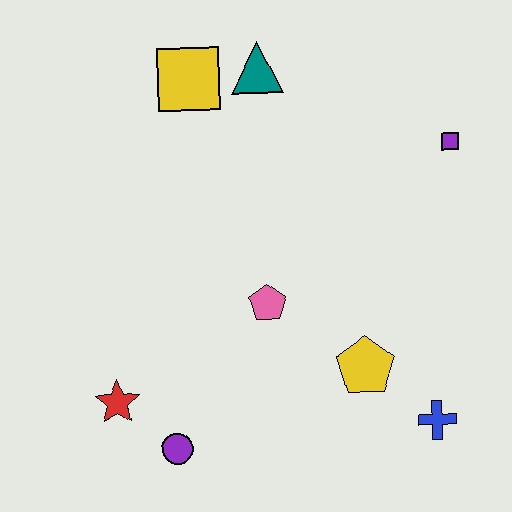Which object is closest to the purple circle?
The red star is closest to the purple circle.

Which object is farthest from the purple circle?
The purple square is farthest from the purple circle.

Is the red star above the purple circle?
Yes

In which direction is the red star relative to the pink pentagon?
The red star is to the left of the pink pentagon.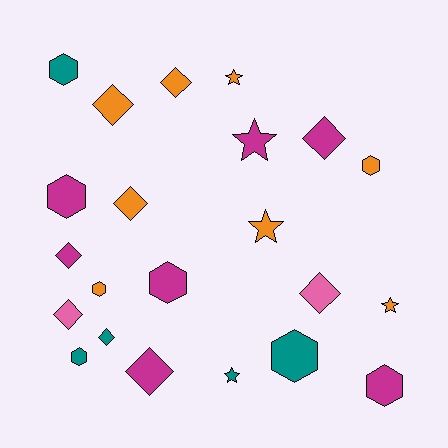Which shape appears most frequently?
Diamond, with 9 objects.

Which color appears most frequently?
Orange, with 8 objects.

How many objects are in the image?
There are 22 objects.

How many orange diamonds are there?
There are 3 orange diamonds.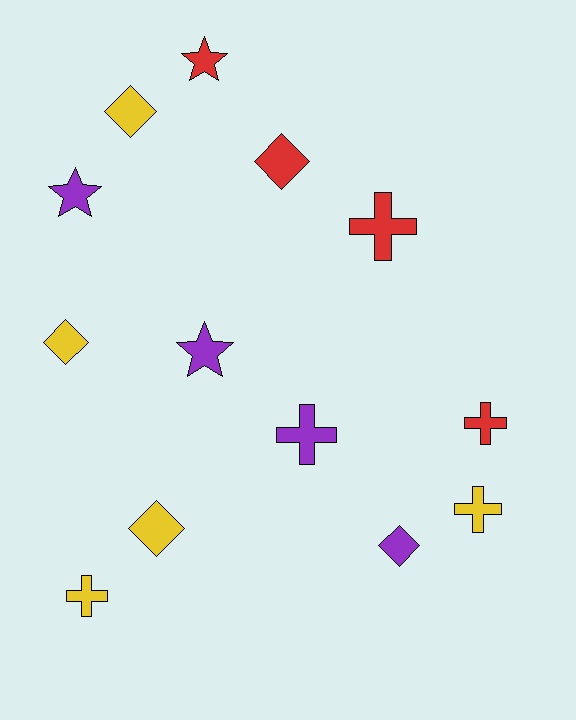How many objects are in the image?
There are 13 objects.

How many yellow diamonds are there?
There are 3 yellow diamonds.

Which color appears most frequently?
Yellow, with 5 objects.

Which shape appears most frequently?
Diamond, with 5 objects.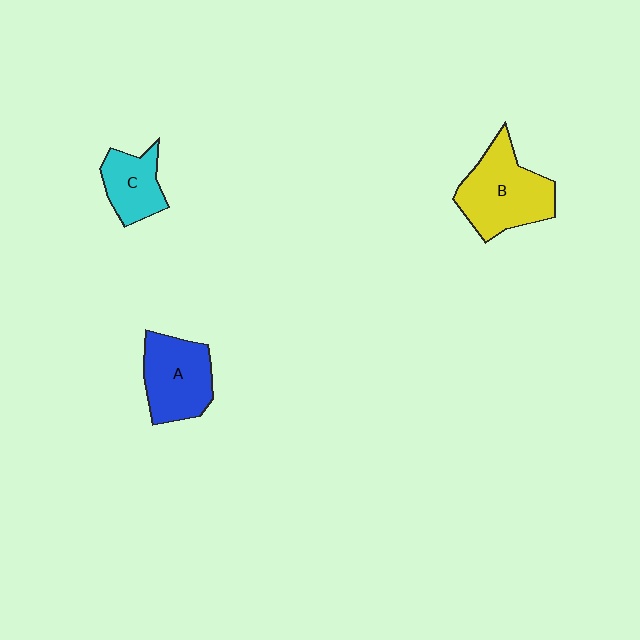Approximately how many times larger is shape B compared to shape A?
Approximately 1.2 times.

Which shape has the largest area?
Shape B (yellow).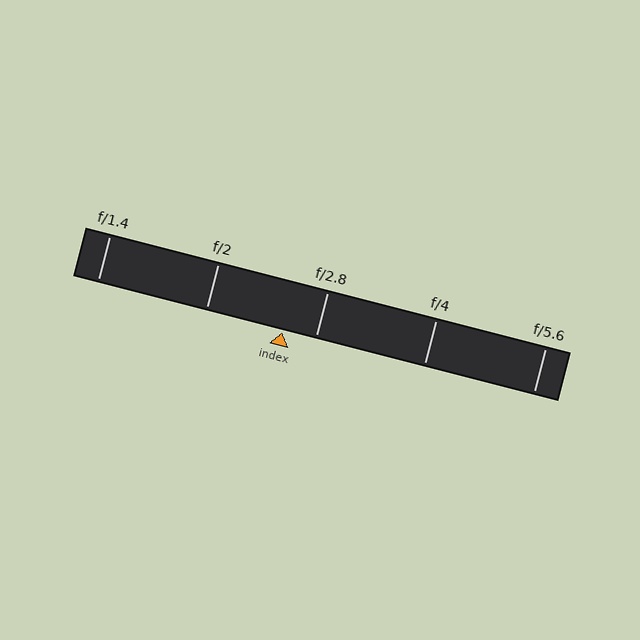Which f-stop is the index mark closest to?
The index mark is closest to f/2.8.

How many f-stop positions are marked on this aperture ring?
There are 5 f-stop positions marked.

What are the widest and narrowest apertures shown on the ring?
The widest aperture shown is f/1.4 and the narrowest is f/5.6.